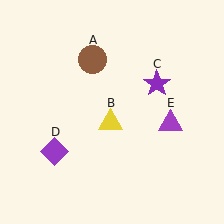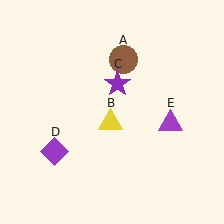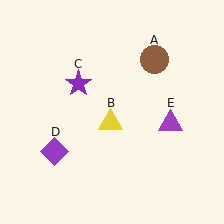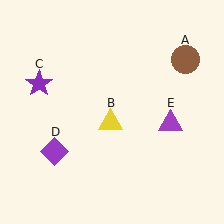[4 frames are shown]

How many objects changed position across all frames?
2 objects changed position: brown circle (object A), purple star (object C).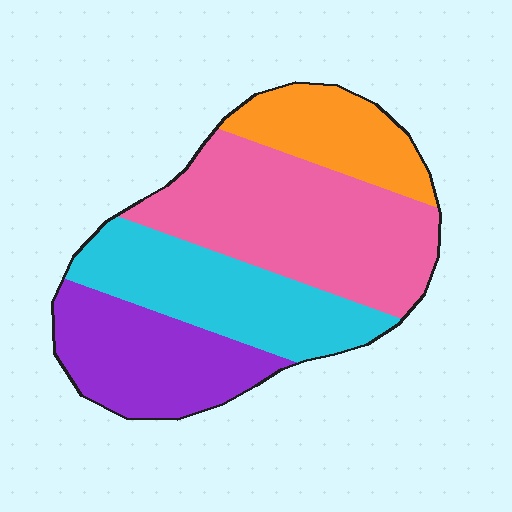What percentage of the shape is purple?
Purple takes up about one fifth (1/5) of the shape.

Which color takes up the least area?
Orange, at roughly 15%.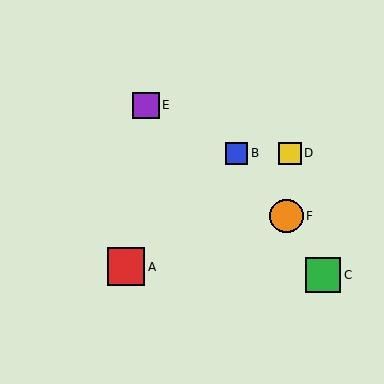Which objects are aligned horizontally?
Objects B, D are aligned horizontally.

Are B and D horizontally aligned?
Yes, both are at y≈153.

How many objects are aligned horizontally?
2 objects (B, D) are aligned horizontally.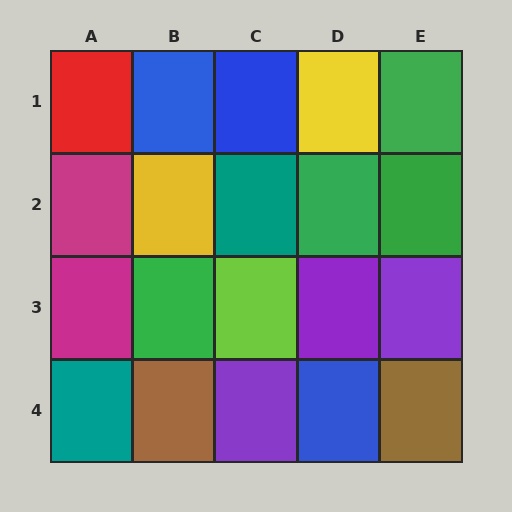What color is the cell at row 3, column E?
Purple.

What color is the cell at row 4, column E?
Brown.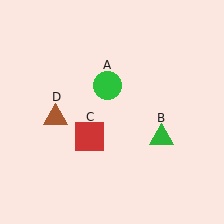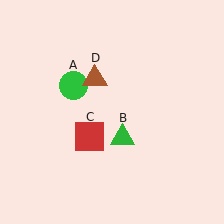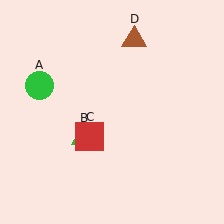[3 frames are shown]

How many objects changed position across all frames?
3 objects changed position: green circle (object A), green triangle (object B), brown triangle (object D).